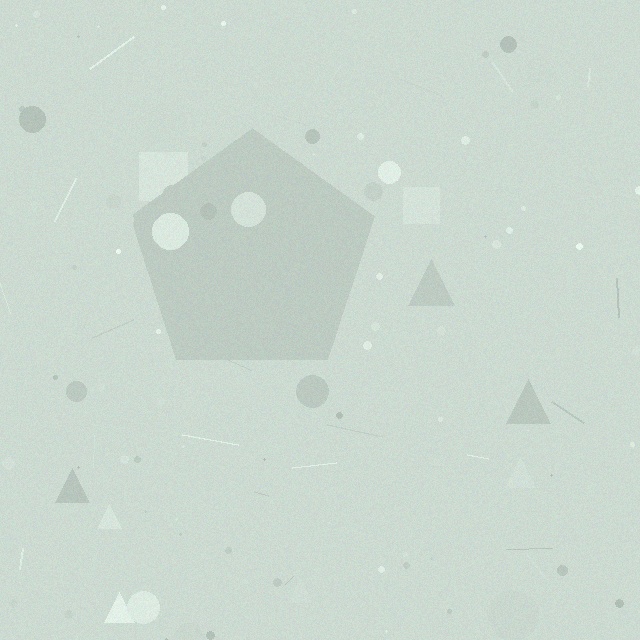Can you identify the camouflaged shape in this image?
The camouflaged shape is a pentagon.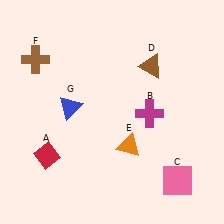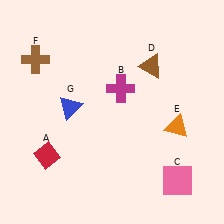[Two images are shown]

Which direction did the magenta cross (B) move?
The magenta cross (B) moved left.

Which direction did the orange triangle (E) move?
The orange triangle (E) moved right.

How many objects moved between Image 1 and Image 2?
2 objects moved between the two images.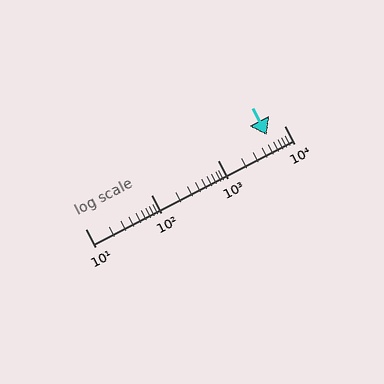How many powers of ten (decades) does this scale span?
The scale spans 3 decades, from 10 to 10000.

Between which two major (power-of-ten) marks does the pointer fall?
The pointer is between 1000 and 10000.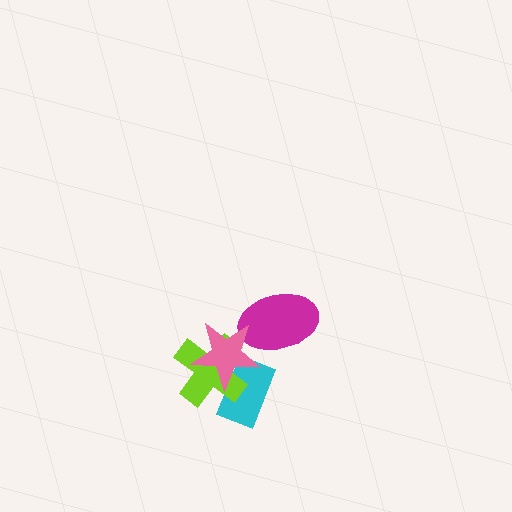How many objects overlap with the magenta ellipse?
1 object overlaps with the magenta ellipse.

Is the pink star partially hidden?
No, no other shape covers it.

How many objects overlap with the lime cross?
2 objects overlap with the lime cross.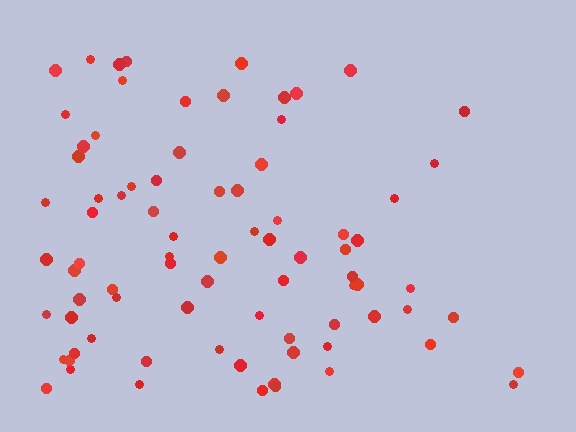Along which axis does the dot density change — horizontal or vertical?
Horizontal.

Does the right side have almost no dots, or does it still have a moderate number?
Still a moderate number, just noticeably fewer than the left.